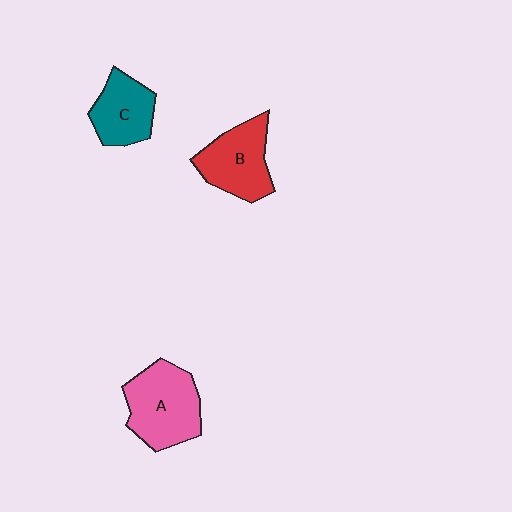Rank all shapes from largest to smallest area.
From largest to smallest: A (pink), B (red), C (teal).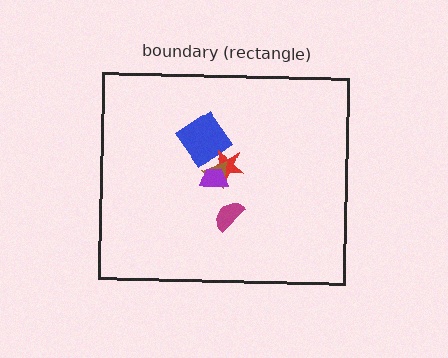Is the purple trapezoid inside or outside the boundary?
Inside.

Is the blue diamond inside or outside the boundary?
Inside.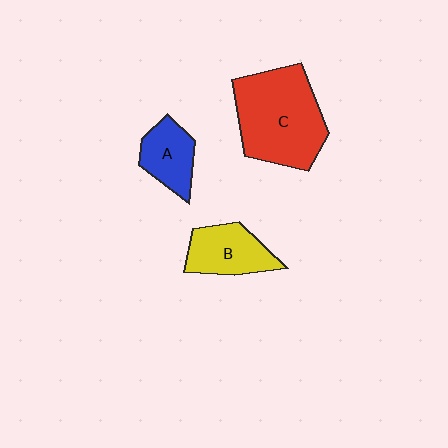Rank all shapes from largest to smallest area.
From largest to smallest: C (red), B (yellow), A (blue).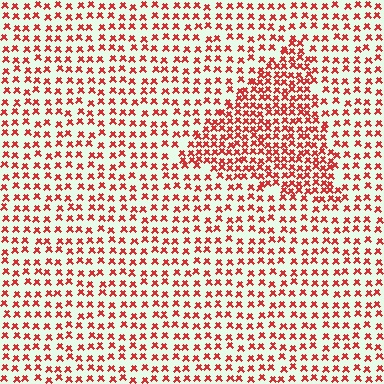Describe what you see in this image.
The image contains small red elements arranged at two different densities. A triangle-shaped region is visible where the elements are more densely packed than the surrounding area.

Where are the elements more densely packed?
The elements are more densely packed inside the triangle boundary.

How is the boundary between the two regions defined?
The boundary is defined by a change in element density (approximately 1.9x ratio). All elements are the same color, size, and shape.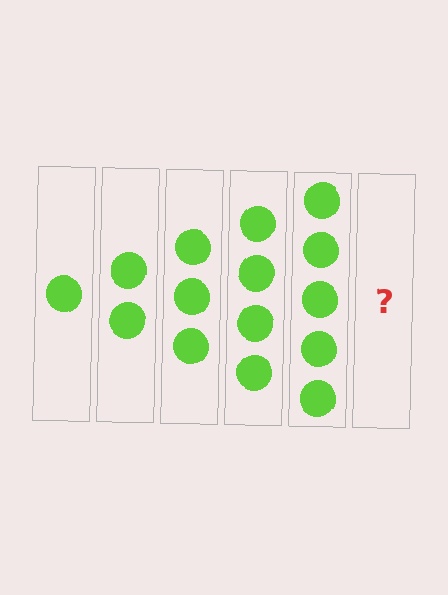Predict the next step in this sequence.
The next step is 6 circles.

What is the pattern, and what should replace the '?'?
The pattern is that each step adds one more circle. The '?' should be 6 circles.